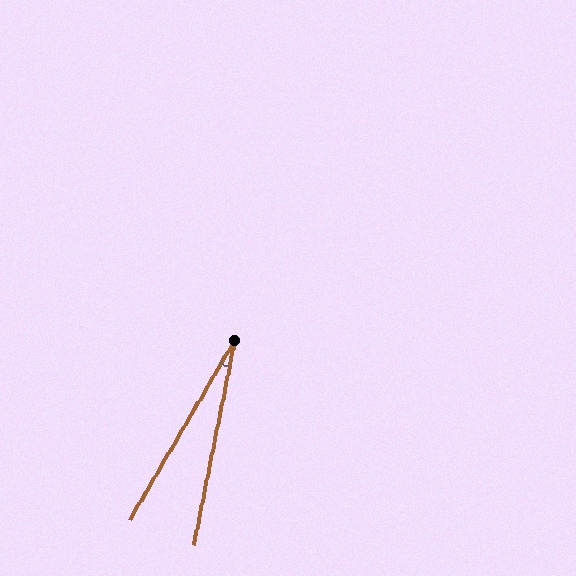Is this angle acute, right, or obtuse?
It is acute.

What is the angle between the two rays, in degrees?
Approximately 19 degrees.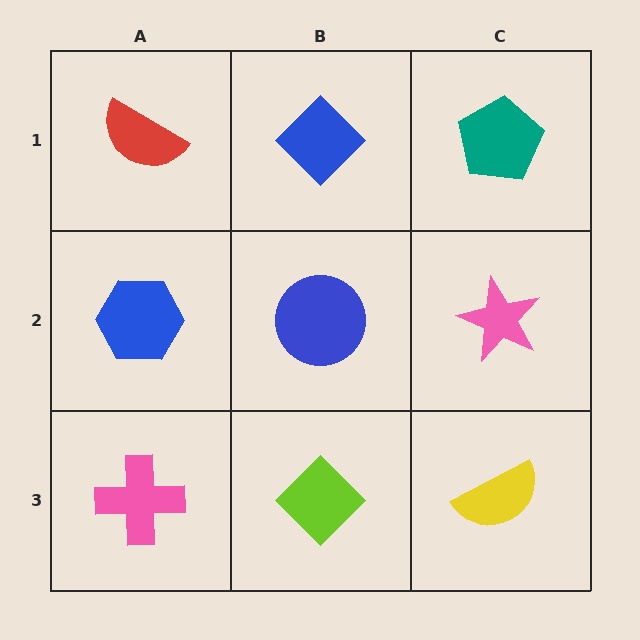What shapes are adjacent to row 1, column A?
A blue hexagon (row 2, column A), a blue diamond (row 1, column B).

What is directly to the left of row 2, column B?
A blue hexagon.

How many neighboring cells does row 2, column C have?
3.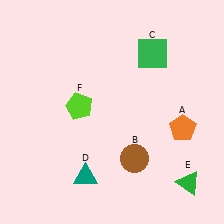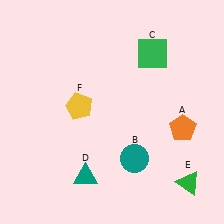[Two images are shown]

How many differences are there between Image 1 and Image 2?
There are 2 differences between the two images.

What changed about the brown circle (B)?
In Image 1, B is brown. In Image 2, it changed to teal.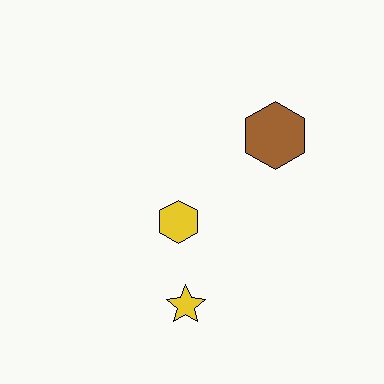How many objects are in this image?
There are 3 objects.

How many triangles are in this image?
There are no triangles.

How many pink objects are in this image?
There are no pink objects.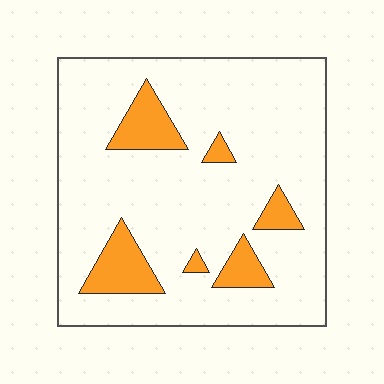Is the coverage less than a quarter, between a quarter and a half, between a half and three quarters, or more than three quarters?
Less than a quarter.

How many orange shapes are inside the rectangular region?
6.